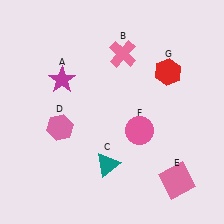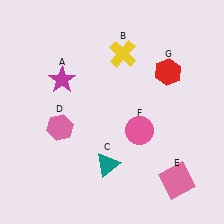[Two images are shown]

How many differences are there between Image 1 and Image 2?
There is 1 difference between the two images.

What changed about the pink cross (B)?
In Image 1, B is pink. In Image 2, it changed to yellow.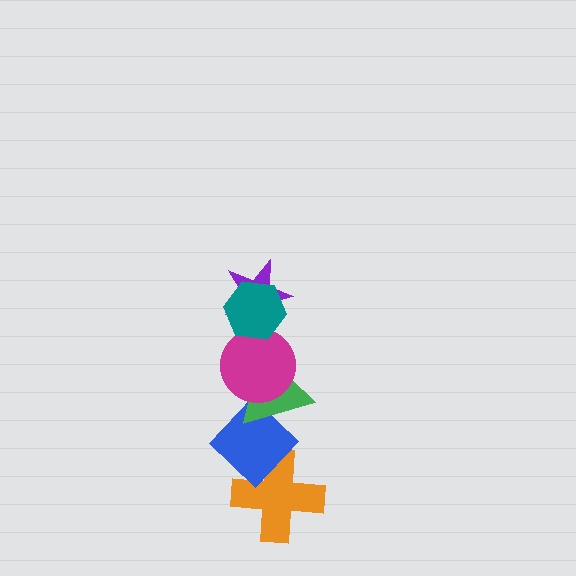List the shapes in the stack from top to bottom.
From top to bottom: the teal hexagon, the purple star, the magenta circle, the green triangle, the blue diamond, the orange cross.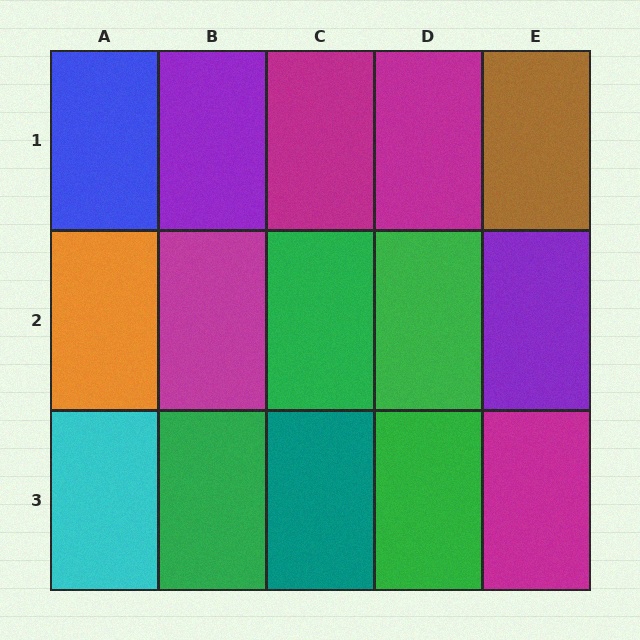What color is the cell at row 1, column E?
Brown.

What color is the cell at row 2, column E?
Purple.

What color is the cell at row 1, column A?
Blue.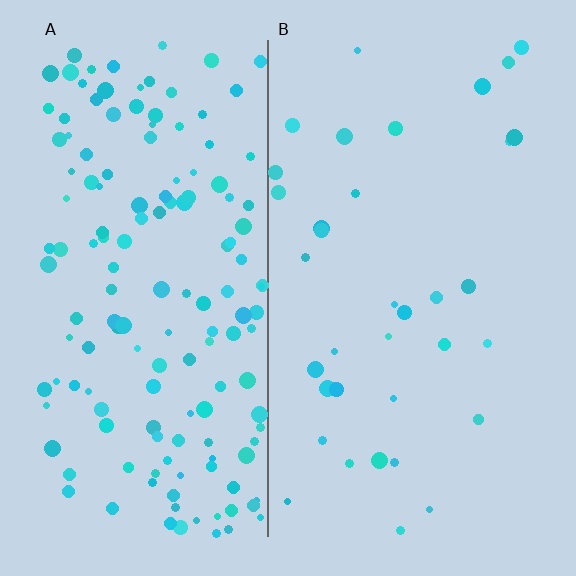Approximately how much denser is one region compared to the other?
Approximately 4.1× — region A over region B.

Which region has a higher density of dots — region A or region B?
A (the left).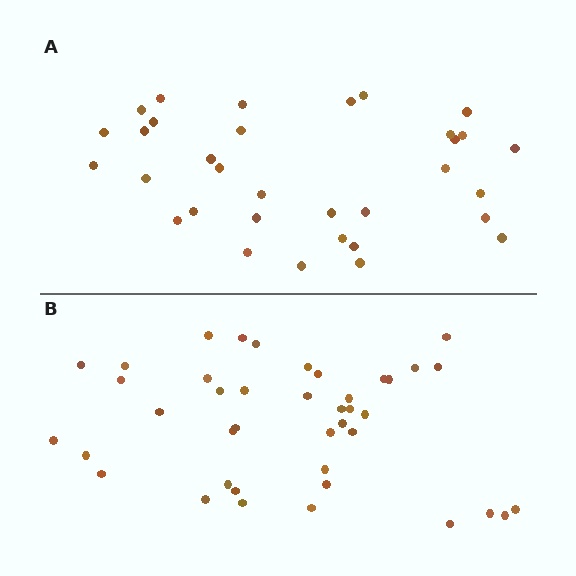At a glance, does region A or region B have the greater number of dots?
Region B (the bottom region) has more dots.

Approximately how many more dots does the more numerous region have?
Region B has roughly 8 or so more dots than region A.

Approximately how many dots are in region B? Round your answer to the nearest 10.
About 40 dots. (The exact count is 41, which rounds to 40.)